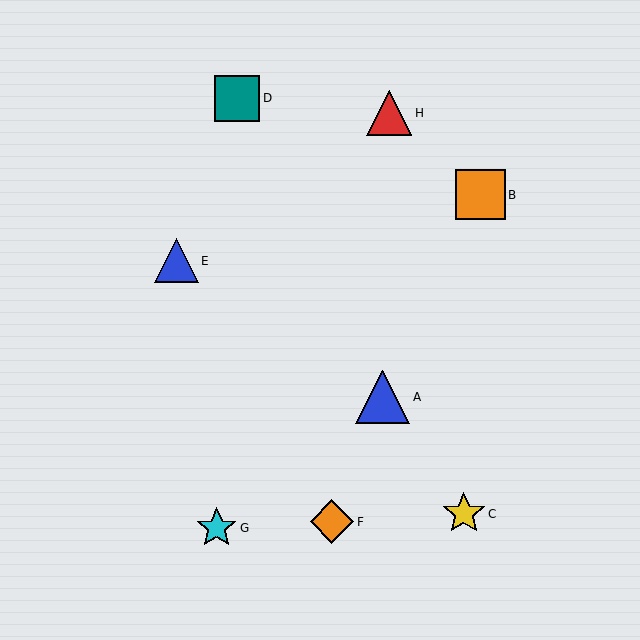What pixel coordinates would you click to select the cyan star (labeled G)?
Click at (217, 528) to select the cyan star G.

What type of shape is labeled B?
Shape B is an orange square.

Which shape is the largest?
The blue triangle (labeled A) is the largest.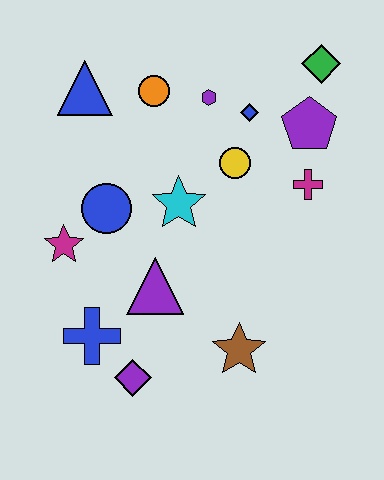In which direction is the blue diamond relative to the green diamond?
The blue diamond is to the left of the green diamond.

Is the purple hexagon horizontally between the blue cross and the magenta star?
No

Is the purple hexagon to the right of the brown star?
No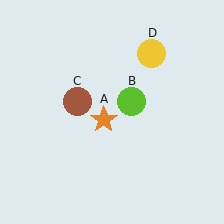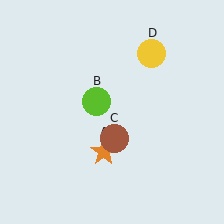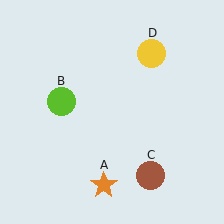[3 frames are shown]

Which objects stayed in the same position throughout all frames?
Yellow circle (object D) remained stationary.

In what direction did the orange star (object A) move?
The orange star (object A) moved down.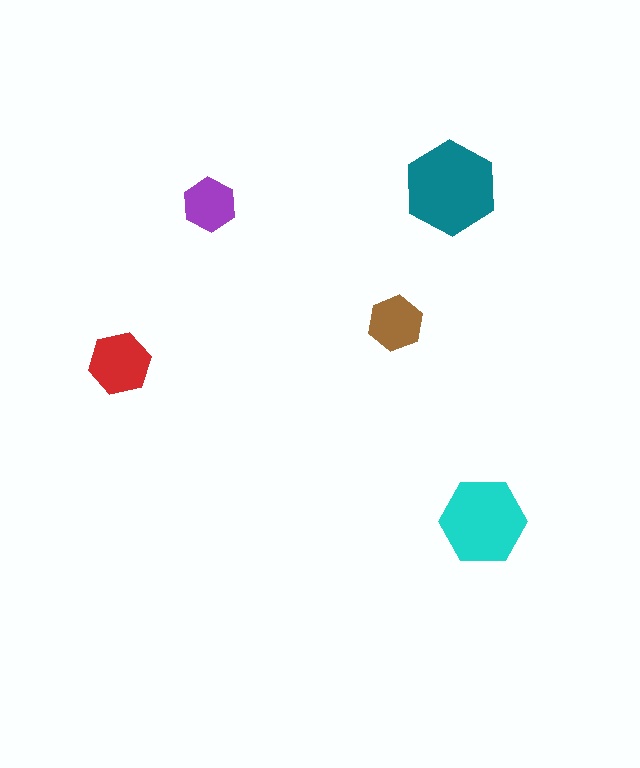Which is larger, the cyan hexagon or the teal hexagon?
The teal one.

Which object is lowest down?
The cyan hexagon is bottommost.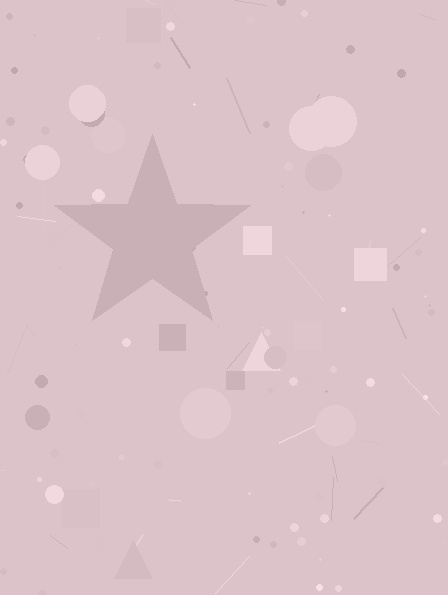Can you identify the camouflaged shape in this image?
The camouflaged shape is a star.